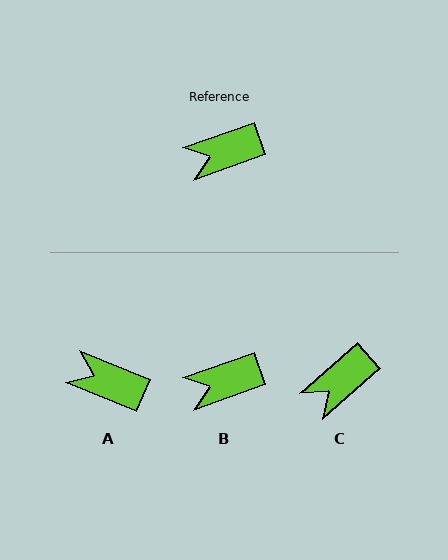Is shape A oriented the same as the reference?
No, it is off by about 42 degrees.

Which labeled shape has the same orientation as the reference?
B.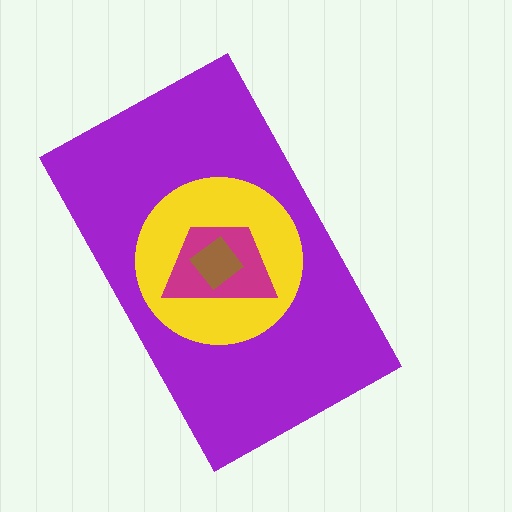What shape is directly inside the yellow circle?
The magenta trapezoid.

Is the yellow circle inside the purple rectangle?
Yes.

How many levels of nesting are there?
4.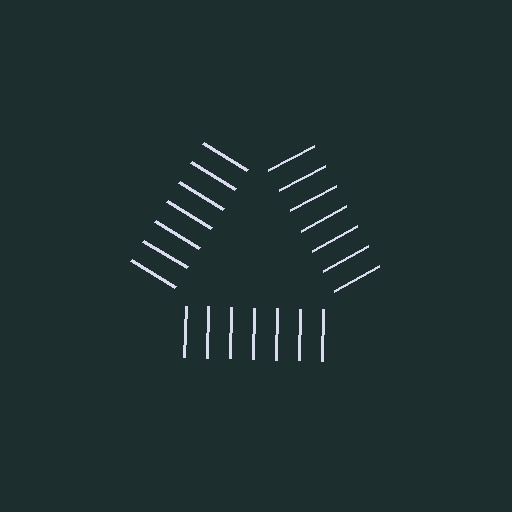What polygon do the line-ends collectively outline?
An illusory triangle — the line segments terminate on its edges but no continuous stroke is drawn.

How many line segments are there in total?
21 — 7 along each of the 3 edges.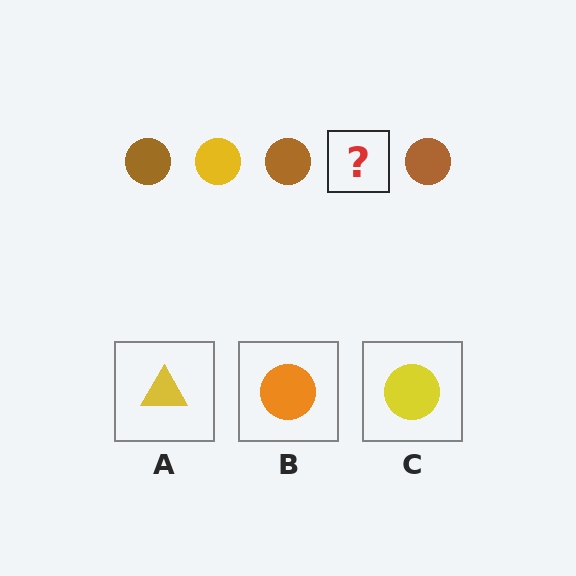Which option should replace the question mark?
Option C.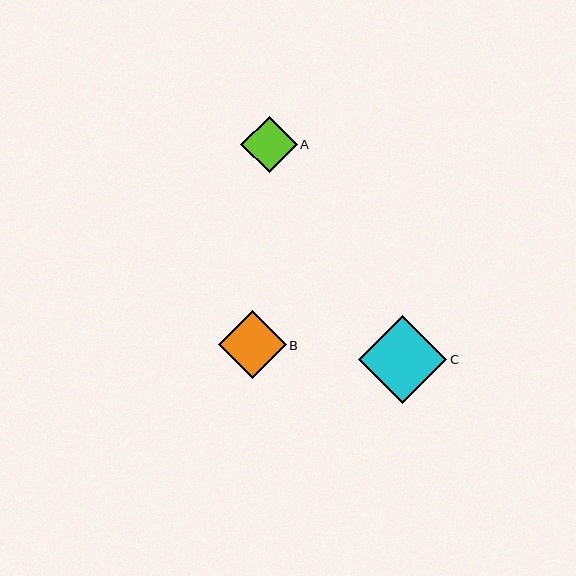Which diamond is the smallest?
Diamond A is the smallest with a size of approximately 56 pixels.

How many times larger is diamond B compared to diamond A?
Diamond B is approximately 1.2 times the size of diamond A.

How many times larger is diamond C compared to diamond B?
Diamond C is approximately 1.3 times the size of diamond B.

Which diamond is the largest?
Diamond C is the largest with a size of approximately 88 pixels.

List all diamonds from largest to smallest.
From largest to smallest: C, B, A.